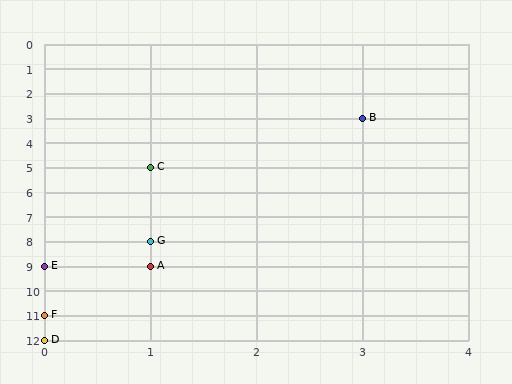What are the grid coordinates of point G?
Point G is at grid coordinates (1, 8).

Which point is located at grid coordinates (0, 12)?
Point D is at (0, 12).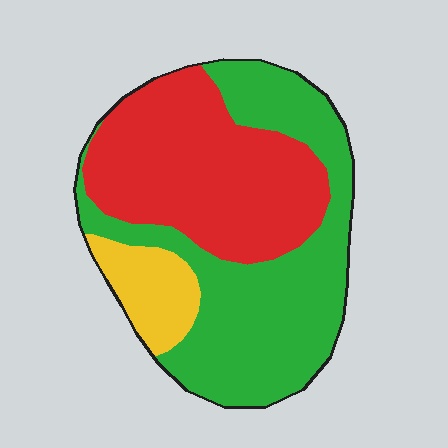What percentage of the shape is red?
Red covers roughly 40% of the shape.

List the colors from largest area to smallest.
From largest to smallest: green, red, yellow.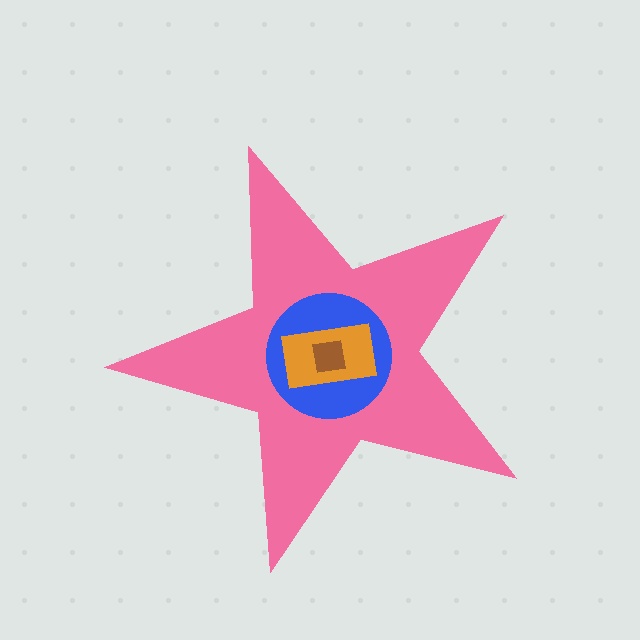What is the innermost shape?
The brown square.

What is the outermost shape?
The pink star.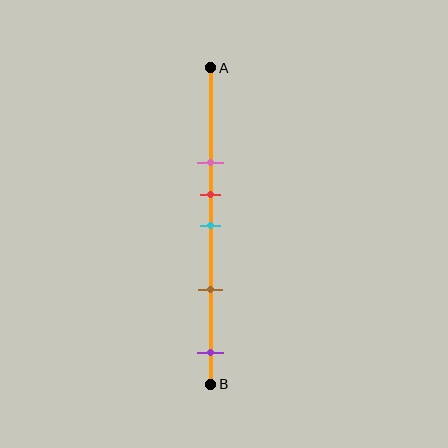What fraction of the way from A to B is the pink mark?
The pink mark is approximately 30% (0.3) of the way from A to B.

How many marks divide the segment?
There are 5 marks dividing the segment.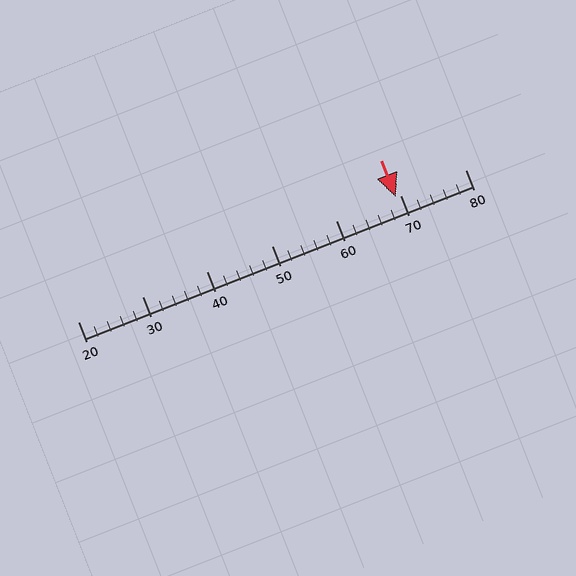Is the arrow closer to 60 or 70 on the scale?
The arrow is closer to 70.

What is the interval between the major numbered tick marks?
The major tick marks are spaced 10 units apart.